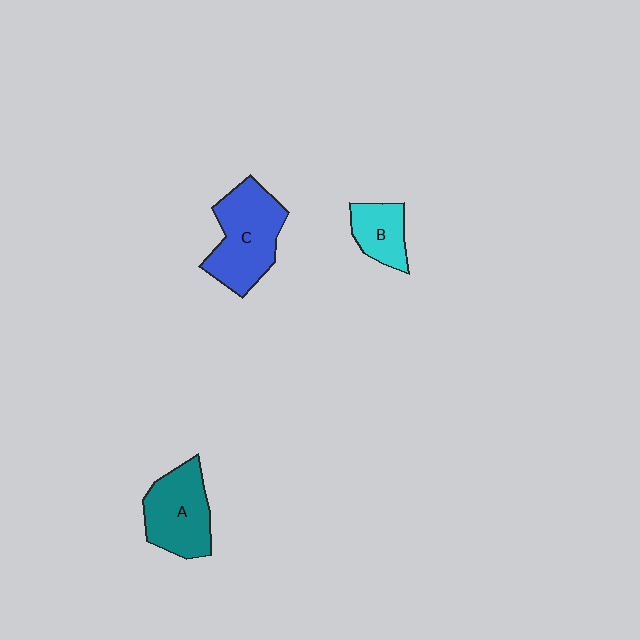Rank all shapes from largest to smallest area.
From largest to smallest: C (blue), A (teal), B (cyan).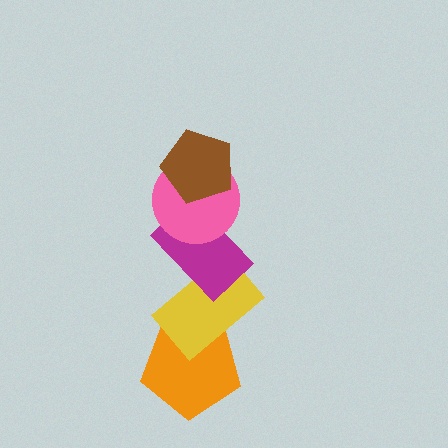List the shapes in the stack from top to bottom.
From top to bottom: the brown pentagon, the pink circle, the magenta rectangle, the yellow rectangle, the orange pentagon.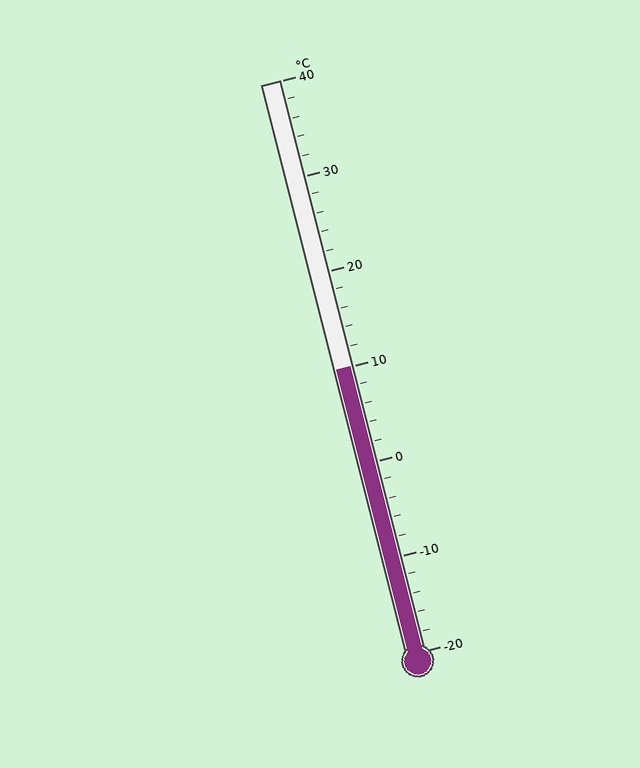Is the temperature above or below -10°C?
The temperature is above -10°C.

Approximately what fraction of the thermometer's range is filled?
The thermometer is filled to approximately 50% of its range.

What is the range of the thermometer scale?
The thermometer scale ranges from -20°C to 40°C.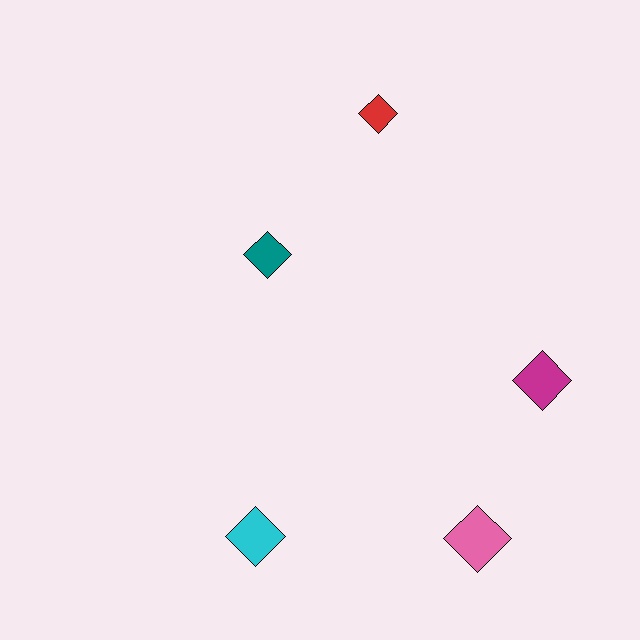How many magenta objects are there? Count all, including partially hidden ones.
There is 1 magenta object.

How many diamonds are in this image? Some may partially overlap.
There are 5 diamonds.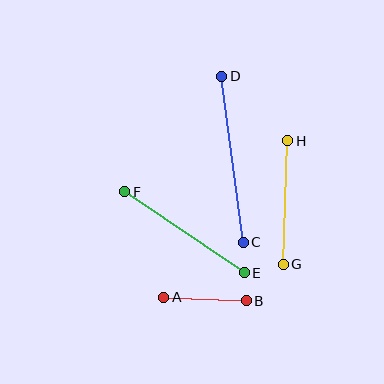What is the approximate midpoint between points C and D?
The midpoint is at approximately (232, 159) pixels.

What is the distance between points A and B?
The distance is approximately 82 pixels.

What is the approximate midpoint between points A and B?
The midpoint is at approximately (205, 299) pixels.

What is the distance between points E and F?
The distance is approximately 145 pixels.